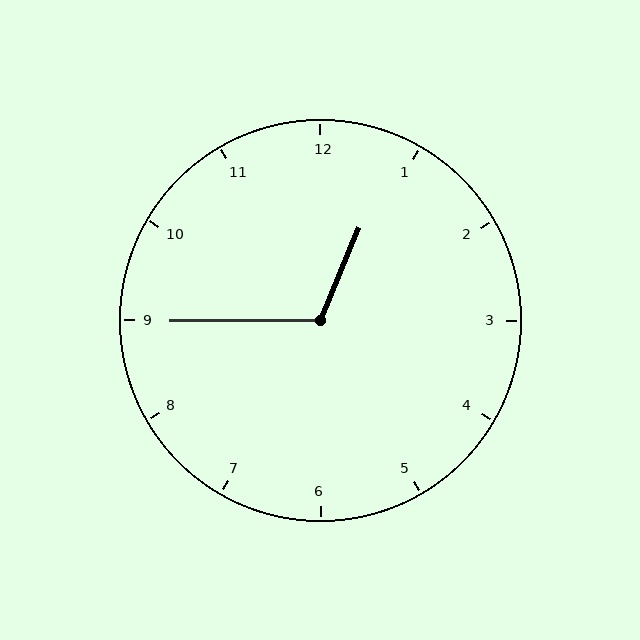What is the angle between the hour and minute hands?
Approximately 112 degrees.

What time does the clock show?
12:45.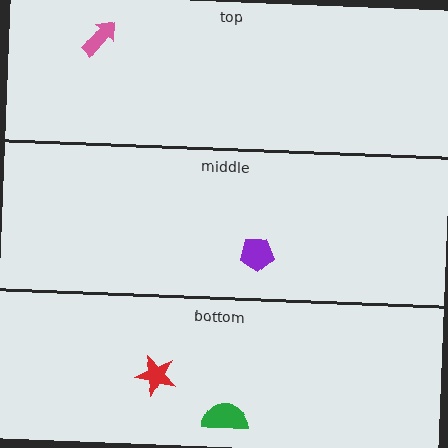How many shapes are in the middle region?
1.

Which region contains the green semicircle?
The bottom region.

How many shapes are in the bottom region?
2.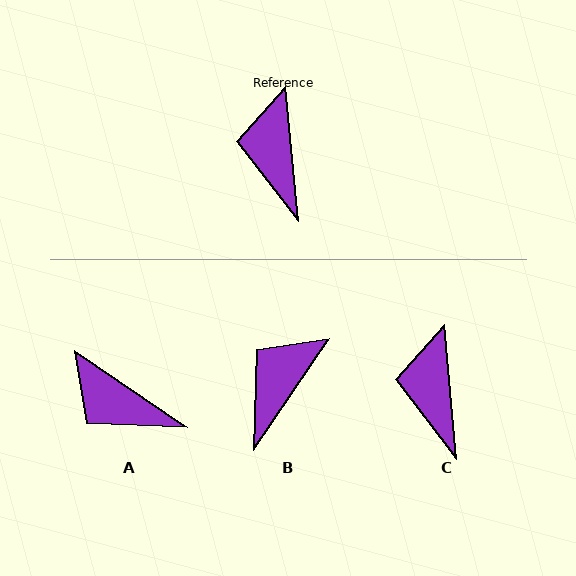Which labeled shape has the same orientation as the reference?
C.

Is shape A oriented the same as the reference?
No, it is off by about 51 degrees.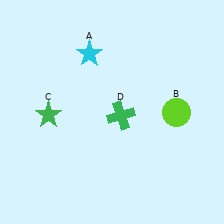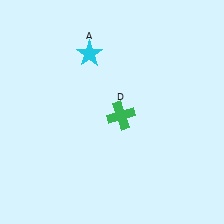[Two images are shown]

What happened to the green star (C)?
The green star (C) was removed in Image 2. It was in the bottom-left area of Image 1.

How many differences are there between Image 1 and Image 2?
There are 2 differences between the two images.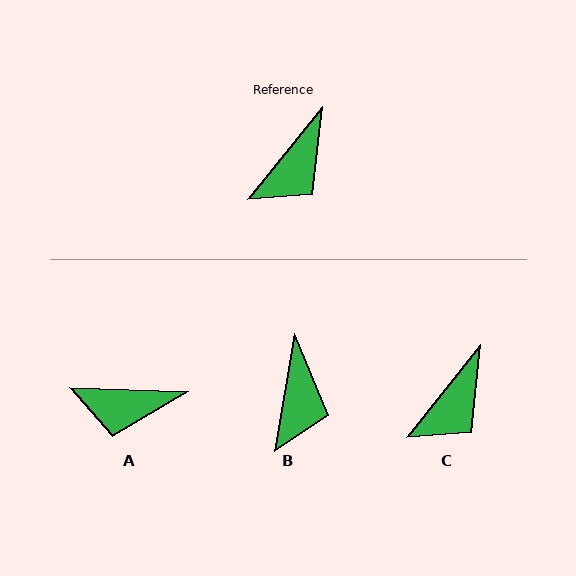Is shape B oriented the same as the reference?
No, it is off by about 29 degrees.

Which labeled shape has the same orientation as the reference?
C.